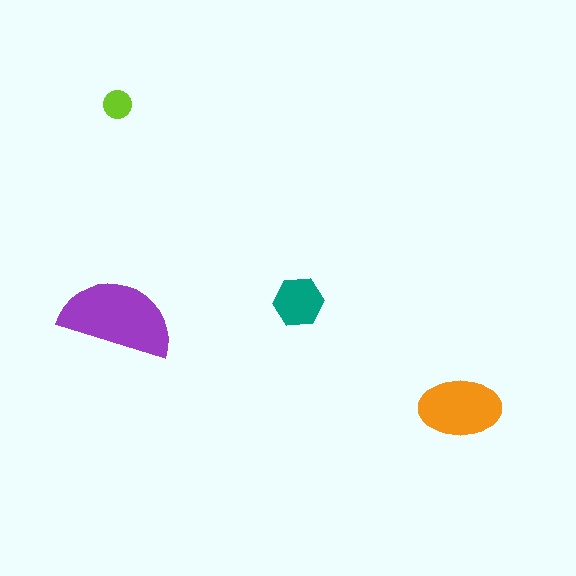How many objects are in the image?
There are 4 objects in the image.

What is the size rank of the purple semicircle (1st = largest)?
1st.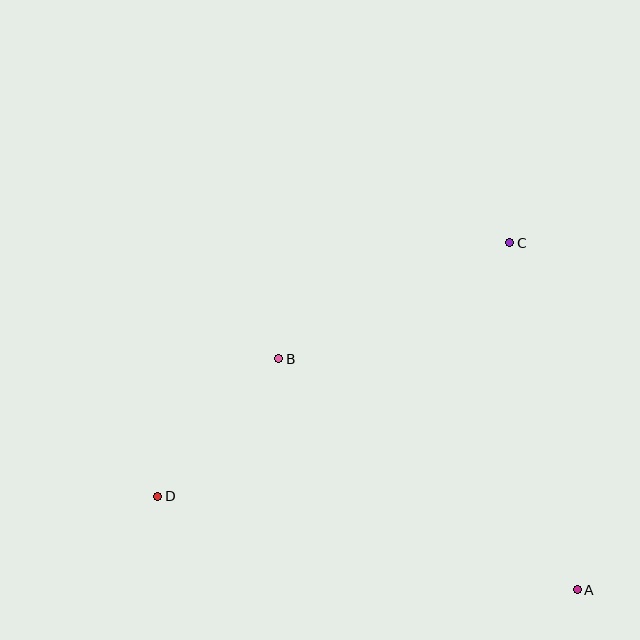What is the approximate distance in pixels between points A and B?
The distance between A and B is approximately 377 pixels.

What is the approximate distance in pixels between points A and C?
The distance between A and C is approximately 354 pixels.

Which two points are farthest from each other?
Points C and D are farthest from each other.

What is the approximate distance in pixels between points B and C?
The distance between B and C is approximately 258 pixels.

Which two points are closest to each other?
Points B and D are closest to each other.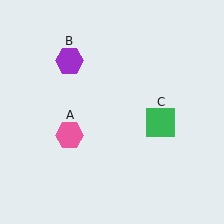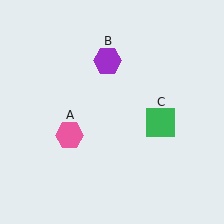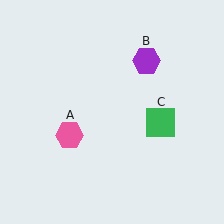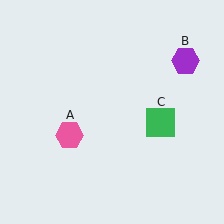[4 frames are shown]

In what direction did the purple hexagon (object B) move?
The purple hexagon (object B) moved right.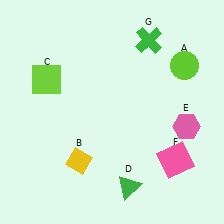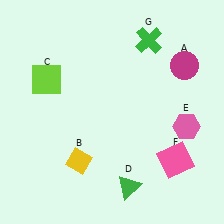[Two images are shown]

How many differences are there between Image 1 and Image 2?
There is 1 difference between the two images.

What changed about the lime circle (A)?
In Image 1, A is lime. In Image 2, it changed to magenta.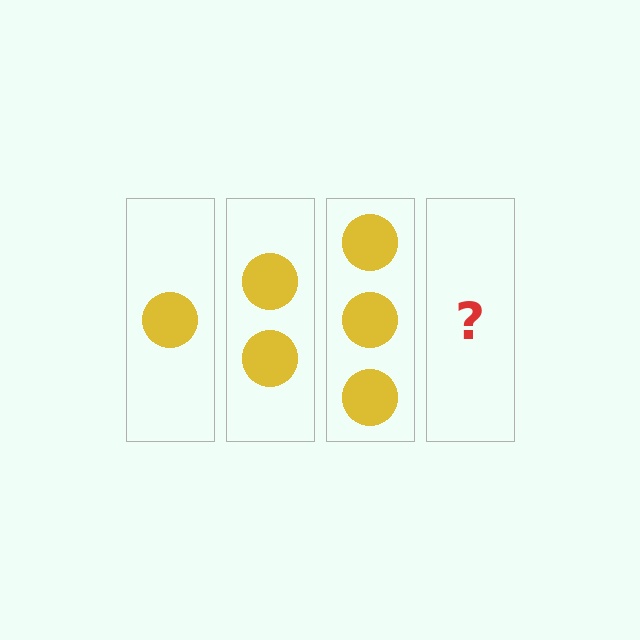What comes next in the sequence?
The next element should be 4 circles.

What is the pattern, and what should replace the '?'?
The pattern is that each step adds one more circle. The '?' should be 4 circles.